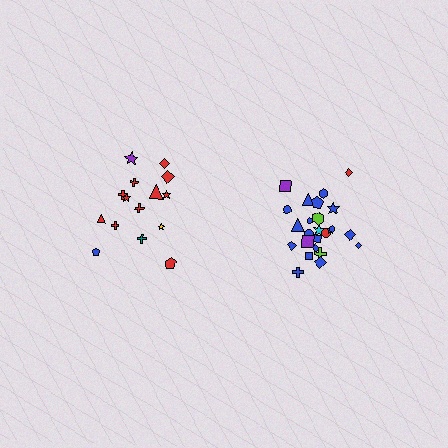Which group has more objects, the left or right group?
The right group.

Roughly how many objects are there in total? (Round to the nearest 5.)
Roughly 40 objects in total.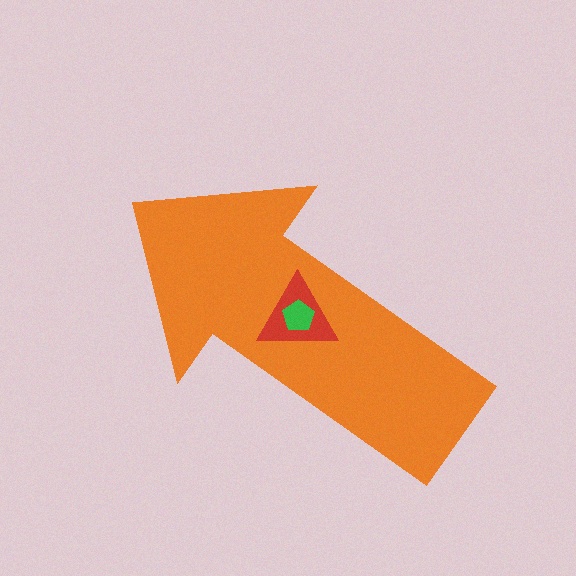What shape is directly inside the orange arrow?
The red triangle.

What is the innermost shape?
The green pentagon.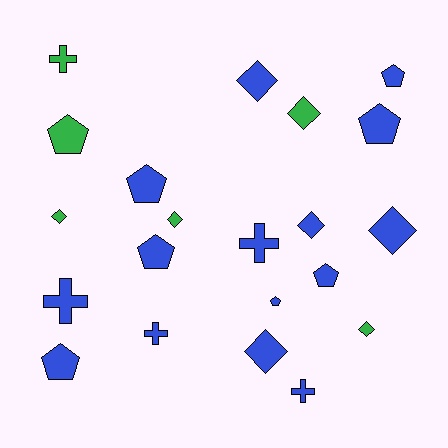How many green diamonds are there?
There are 4 green diamonds.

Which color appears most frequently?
Blue, with 15 objects.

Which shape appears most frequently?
Diamond, with 8 objects.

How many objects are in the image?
There are 21 objects.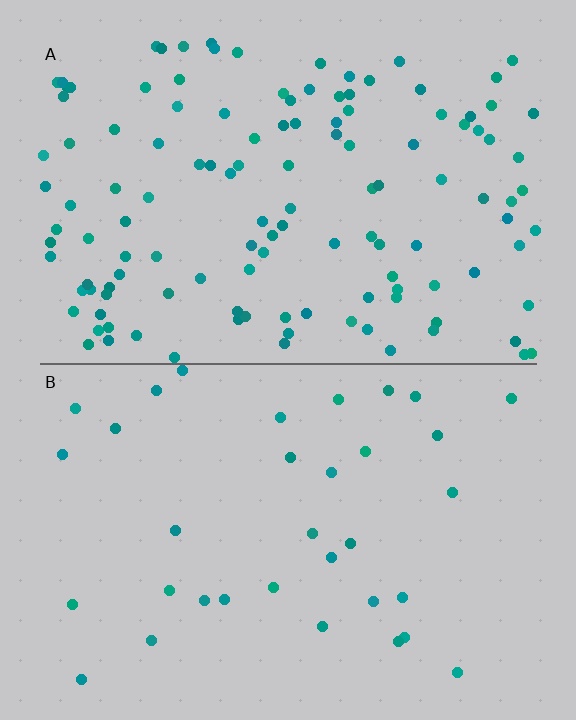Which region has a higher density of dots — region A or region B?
A (the top).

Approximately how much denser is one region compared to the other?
Approximately 3.7× — region A over region B.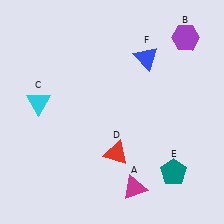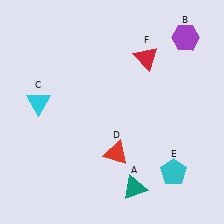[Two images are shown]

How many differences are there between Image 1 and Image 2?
There are 3 differences between the two images.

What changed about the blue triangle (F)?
In Image 1, F is blue. In Image 2, it changed to red.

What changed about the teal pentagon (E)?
In Image 1, E is teal. In Image 2, it changed to cyan.